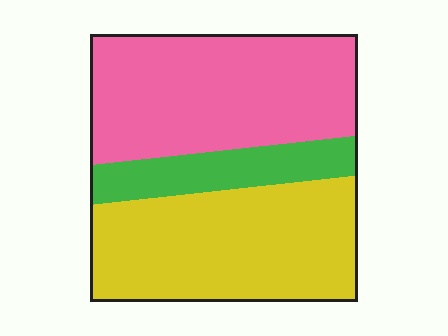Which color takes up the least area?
Green, at roughly 15%.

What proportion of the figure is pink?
Pink covers 43% of the figure.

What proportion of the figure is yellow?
Yellow takes up between a third and a half of the figure.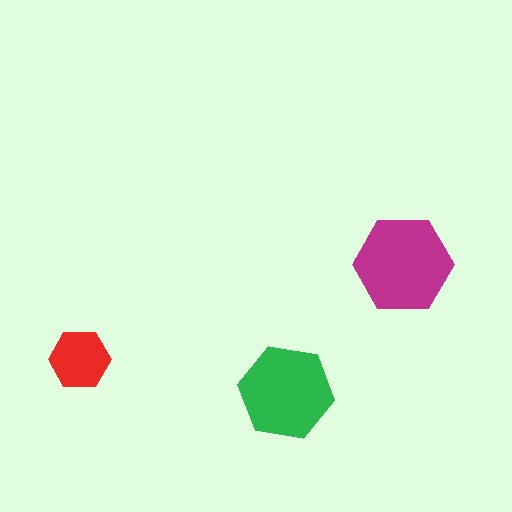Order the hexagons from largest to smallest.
the magenta one, the green one, the red one.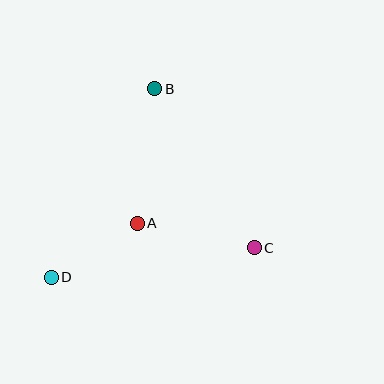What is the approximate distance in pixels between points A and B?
The distance between A and B is approximately 136 pixels.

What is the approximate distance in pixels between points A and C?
The distance between A and C is approximately 120 pixels.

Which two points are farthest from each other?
Points B and D are farthest from each other.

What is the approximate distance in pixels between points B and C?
The distance between B and C is approximately 188 pixels.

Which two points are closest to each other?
Points A and D are closest to each other.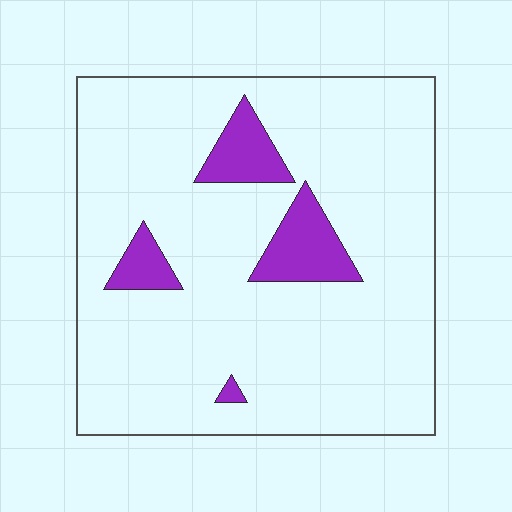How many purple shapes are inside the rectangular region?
4.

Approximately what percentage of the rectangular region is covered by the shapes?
Approximately 10%.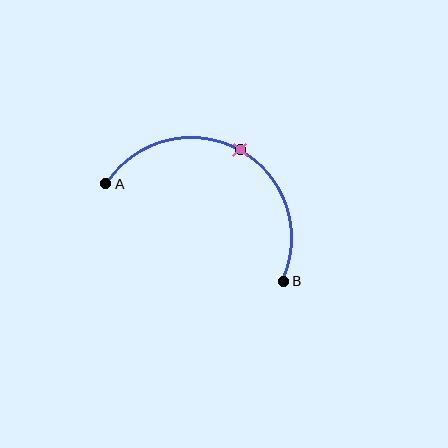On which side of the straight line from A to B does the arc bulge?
The arc bulges above the straight line connecting A and B.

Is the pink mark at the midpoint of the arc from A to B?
Yes. The pink mark lies on the arc at equal arc-length from both A and B — it is the arc midpoint.